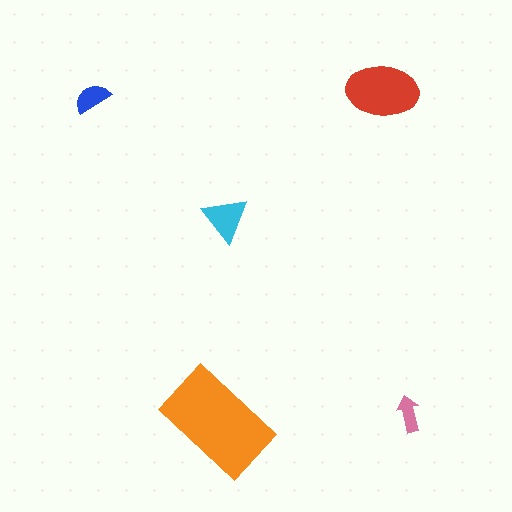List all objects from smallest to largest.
The pink arrow, the blue semicircle, the cyan triangle, the red ellipse, the orange rectangle.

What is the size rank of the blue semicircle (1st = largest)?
4th.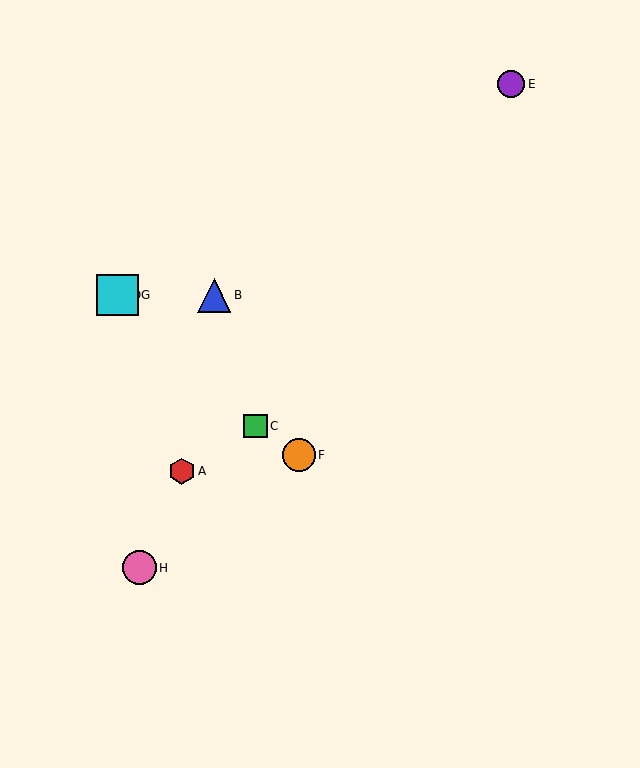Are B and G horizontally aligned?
Yes, both are at y≈295.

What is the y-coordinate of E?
Object E is at y≈84.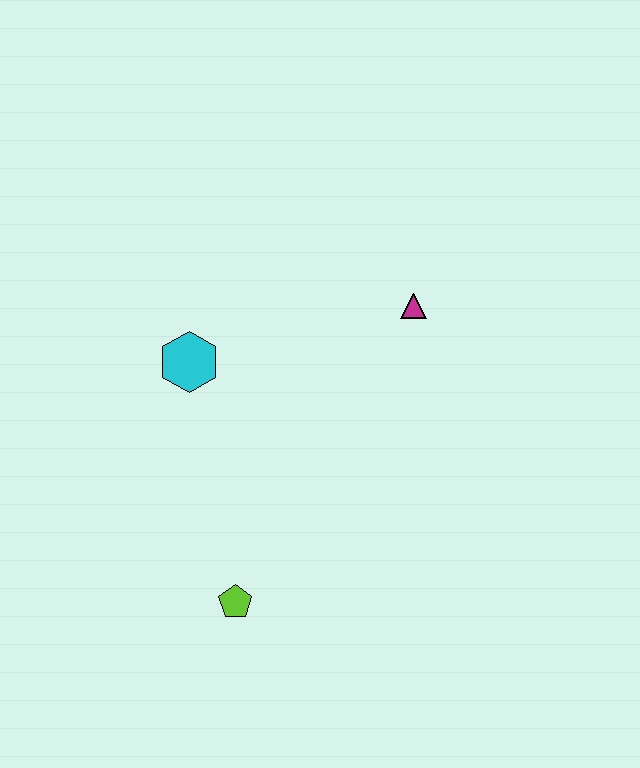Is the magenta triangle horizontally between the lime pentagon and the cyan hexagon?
No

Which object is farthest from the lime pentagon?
The magenta triangle is farthest from the lime pentagon.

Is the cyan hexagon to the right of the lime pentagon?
No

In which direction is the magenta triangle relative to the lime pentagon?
The magenta triangle is above the lime pentagon.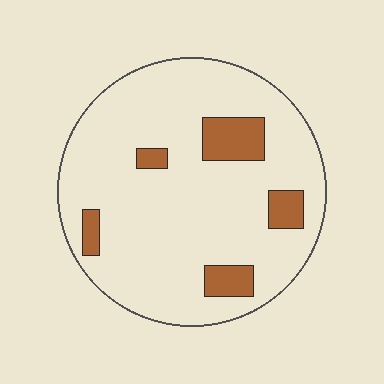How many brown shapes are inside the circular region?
5.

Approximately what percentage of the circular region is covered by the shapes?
Approximately 15%.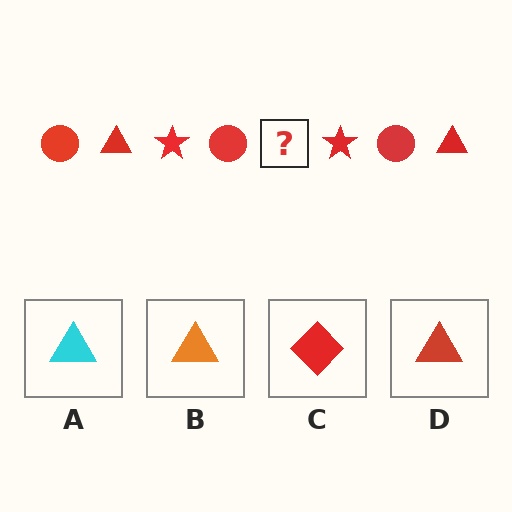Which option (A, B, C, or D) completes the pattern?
D.